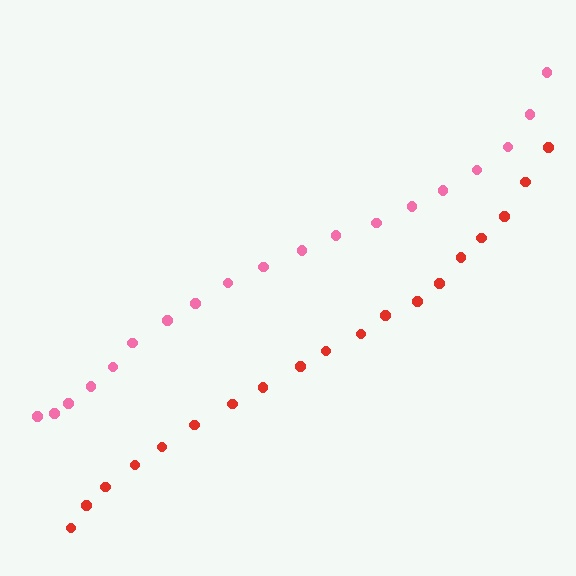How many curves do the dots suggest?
There are 2 distinct paths.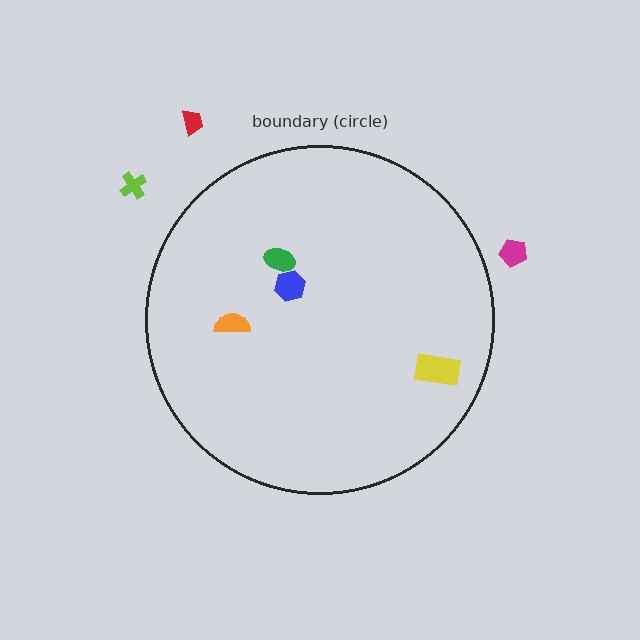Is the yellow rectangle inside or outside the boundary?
Inside.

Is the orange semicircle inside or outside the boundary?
Inside.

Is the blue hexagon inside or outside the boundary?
Inside.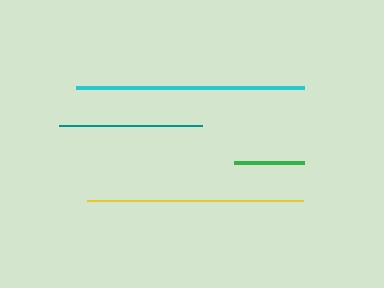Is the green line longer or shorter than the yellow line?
The yellow line is longer than the green line.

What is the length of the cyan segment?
The cyan segment is approximately 228 pixels long.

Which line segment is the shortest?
The green line is the shortest at approximately 69 pixels.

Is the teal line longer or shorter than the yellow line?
The yellow line is longer than the teal line.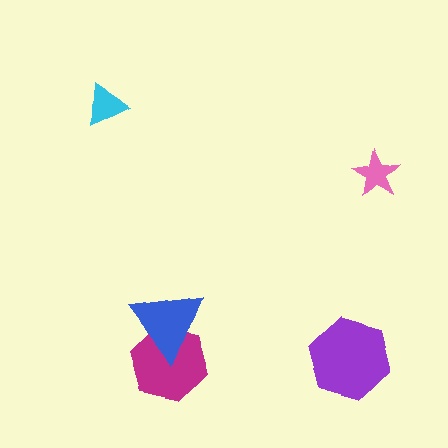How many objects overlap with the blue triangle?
1 object overlaps with the blue triangle.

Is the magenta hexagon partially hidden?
Yes, it is partially covered by another shape.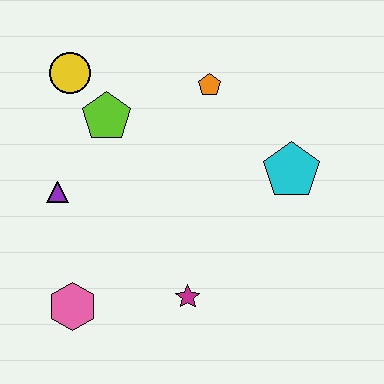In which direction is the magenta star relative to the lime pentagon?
The magenta star is below the lime pentagon.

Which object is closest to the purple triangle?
The lime pentagon is closest to the purple triangle.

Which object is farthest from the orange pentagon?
The pink hexagon is farthest from the orange pentagon.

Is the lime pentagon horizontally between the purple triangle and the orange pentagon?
Yes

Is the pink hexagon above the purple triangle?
No